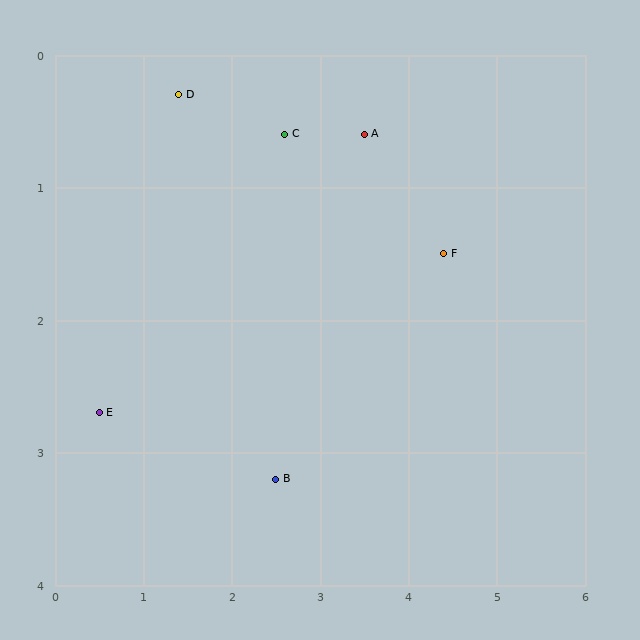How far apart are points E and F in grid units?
Points E and F are about 4.1 grid units apart.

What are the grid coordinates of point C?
Point C is at approximately (2.6, 0.6).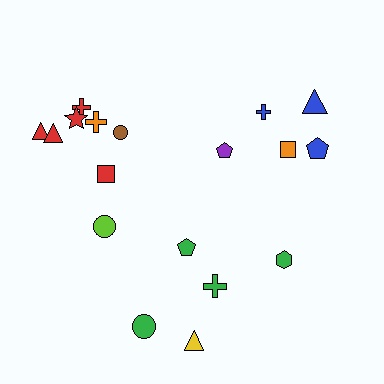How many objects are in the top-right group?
There are 5 objects.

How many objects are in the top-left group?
There are 8 objects.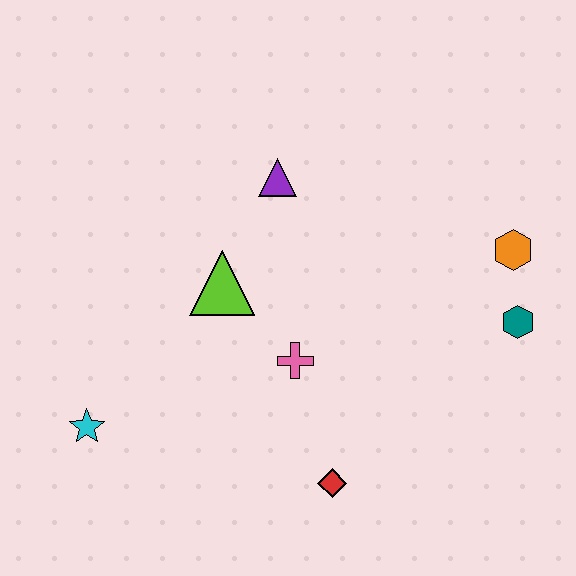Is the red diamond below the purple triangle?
Yes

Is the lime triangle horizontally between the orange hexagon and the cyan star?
Yes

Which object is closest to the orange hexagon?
The teal hexagon is closest to the orange hexagon.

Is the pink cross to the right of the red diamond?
No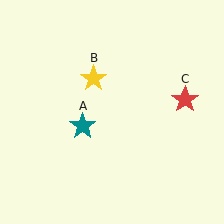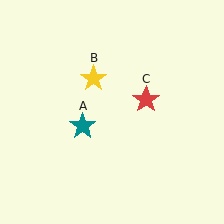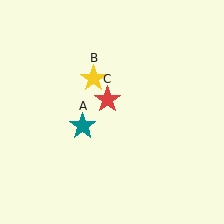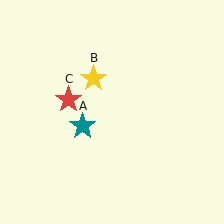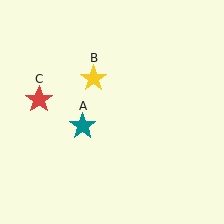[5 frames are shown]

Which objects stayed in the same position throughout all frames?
Teal star (object A) and yellow star (object B) remained stationary.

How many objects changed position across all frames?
1 object changed position: red star (object C).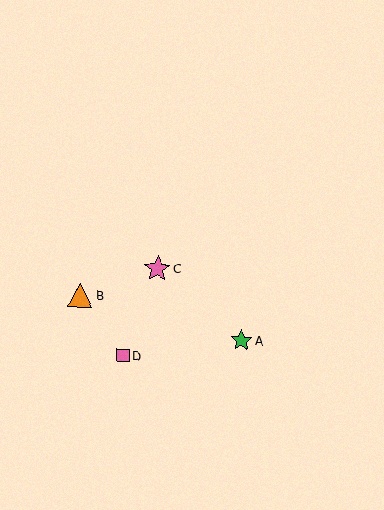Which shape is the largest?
The pink star (labeled C) is the largest.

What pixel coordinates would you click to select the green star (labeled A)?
Click at (241, 341) to select the green star A.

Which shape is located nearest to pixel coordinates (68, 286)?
The orange triangle (labeled B) at (81, 295) is nearest to that location.